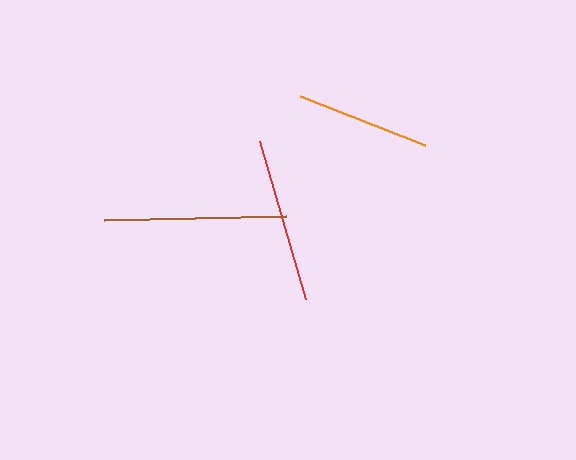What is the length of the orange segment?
The orange segment is approximately 135 pixels long.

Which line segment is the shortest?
The orange line is the shortest at approximately 135 pixels.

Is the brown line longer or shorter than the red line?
The brown line is longer than the red line.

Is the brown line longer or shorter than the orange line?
The brown line is longer than the orange line.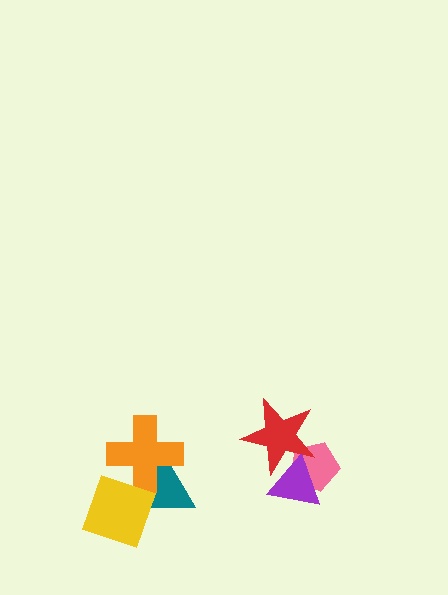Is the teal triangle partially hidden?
Yes, it is partially covered by another shape.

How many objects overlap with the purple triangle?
2 objects overlap with the purple triangle.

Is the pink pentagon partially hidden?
Yes, it is partially covered by another shape.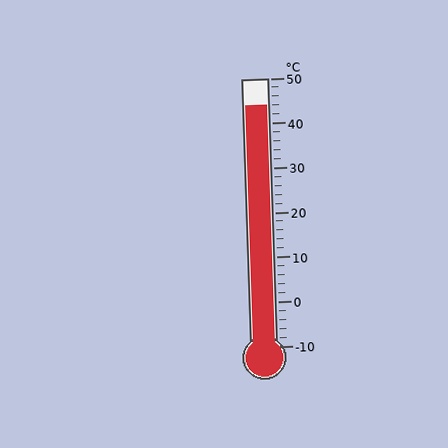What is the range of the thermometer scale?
The thermometer scale ranges from -10°C to 50°C.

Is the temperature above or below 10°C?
The temperature is above 10°C.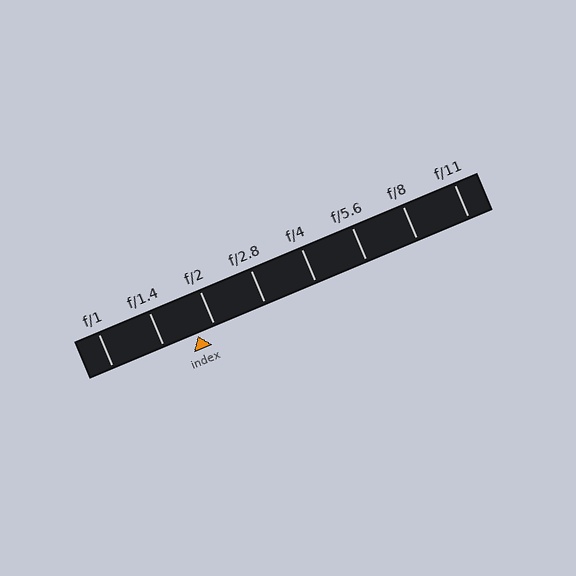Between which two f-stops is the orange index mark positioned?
The index mark is between f/1.4 and f/2.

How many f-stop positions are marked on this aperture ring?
There are 8 f-stop positions marked.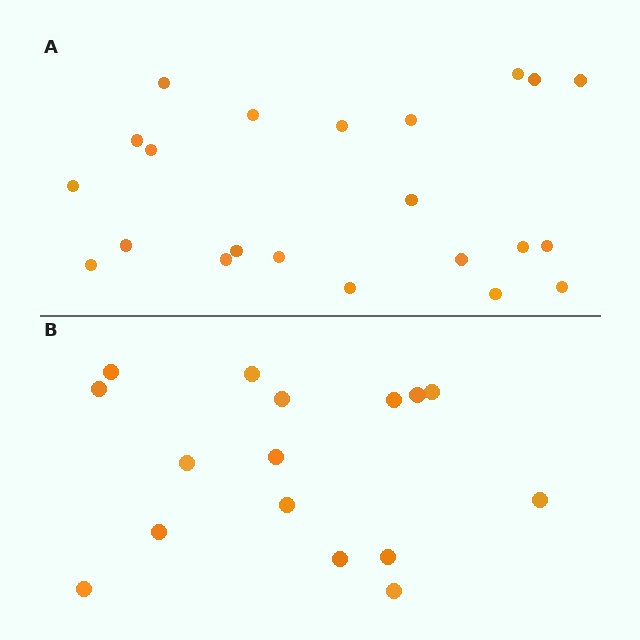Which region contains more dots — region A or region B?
Region A (the top region) has more dots.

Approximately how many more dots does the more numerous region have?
Region A has about 6 more dots than region B.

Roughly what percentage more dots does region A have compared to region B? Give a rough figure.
About 40% more.